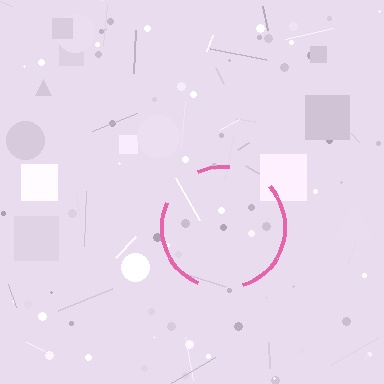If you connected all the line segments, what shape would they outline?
They would outline a circle.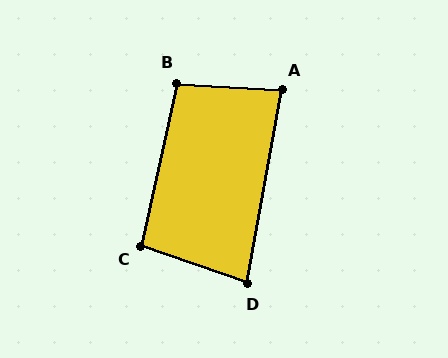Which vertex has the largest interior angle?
B, at approximately 99 degrees.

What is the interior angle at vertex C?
Approximately 97 degrees (obtuse).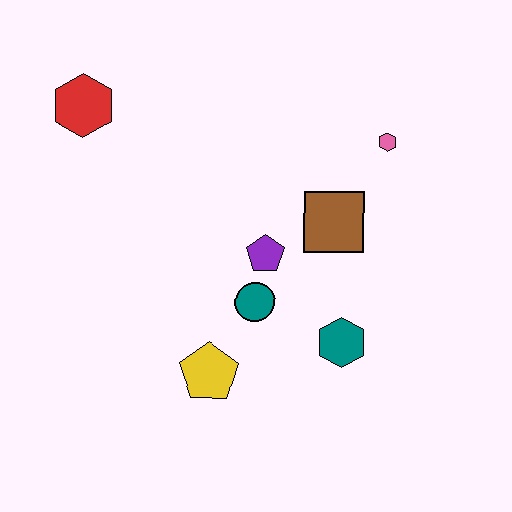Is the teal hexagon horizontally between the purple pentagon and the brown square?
No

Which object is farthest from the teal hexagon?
The red hexagon is farthest from the teal hexagon.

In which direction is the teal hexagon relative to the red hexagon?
The teal hexagon is to the right of the red hexagon.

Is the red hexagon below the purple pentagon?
No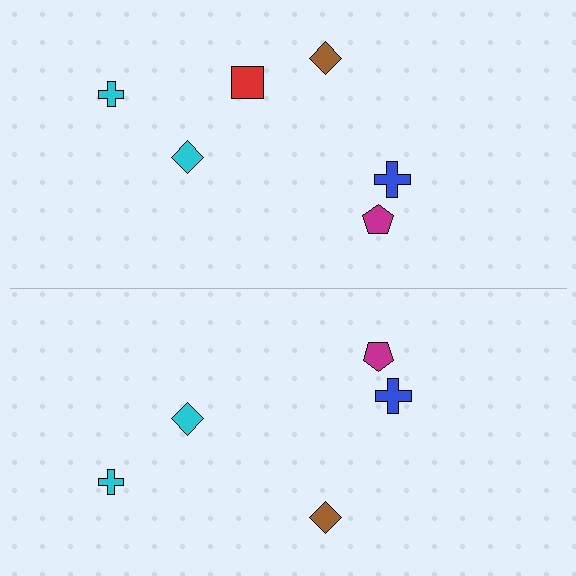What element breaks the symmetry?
A red square is missing from the bottom side.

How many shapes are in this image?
There are 11 shapes in this image.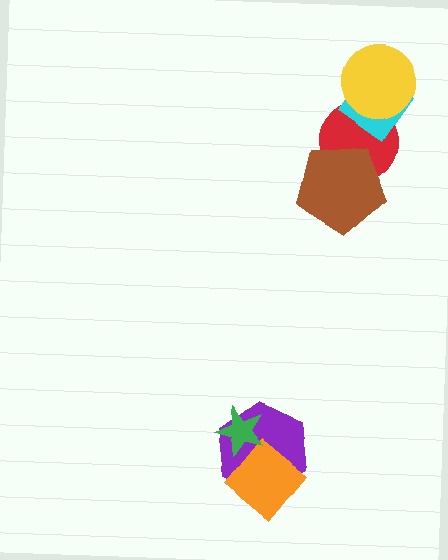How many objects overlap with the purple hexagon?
2 objects overlap with the purple hexagon.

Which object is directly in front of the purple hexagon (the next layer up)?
The orange diamond is directly in front of the purple hexagon.